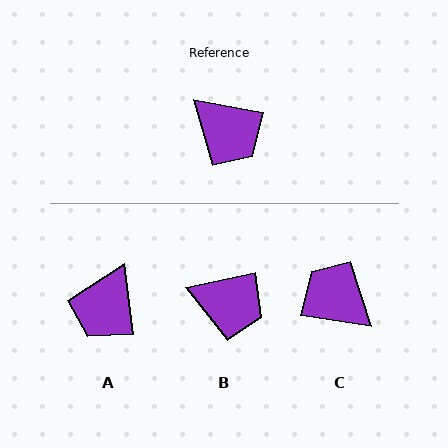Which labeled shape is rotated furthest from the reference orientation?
C, about 178 degrees away.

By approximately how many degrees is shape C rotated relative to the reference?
Approximately 178 degrees clockwise.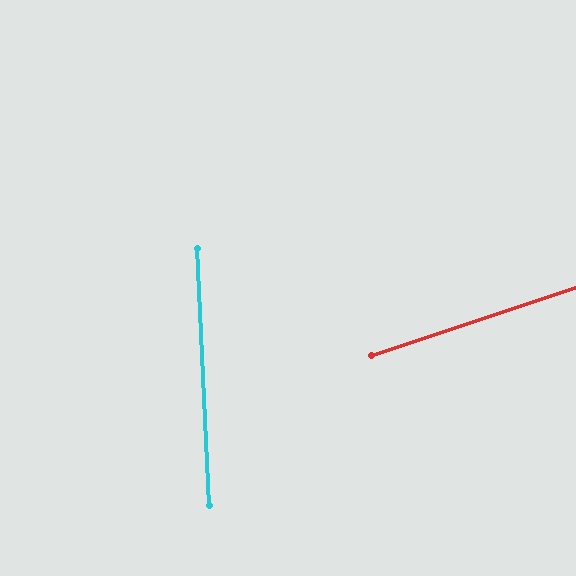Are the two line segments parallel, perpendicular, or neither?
Neither parallel nor perpendicular — they differ by about 74°.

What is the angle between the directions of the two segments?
Approximately 74 degrees.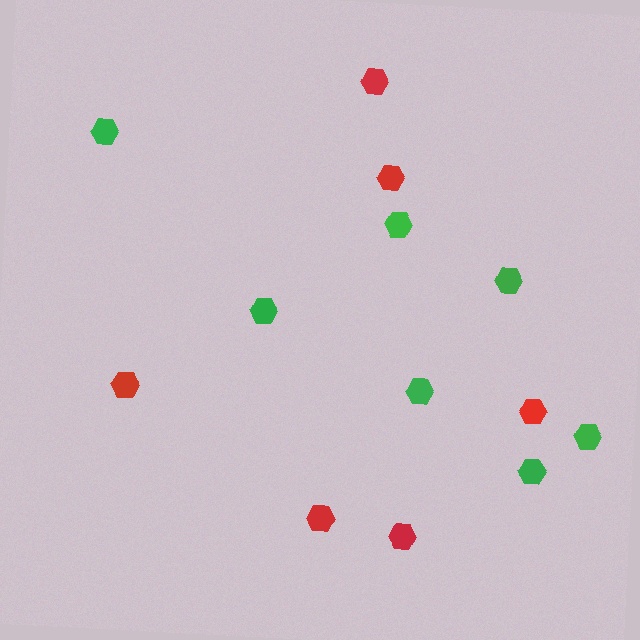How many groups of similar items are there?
There are 2 groups: one group of green hexagons (7) and one group of red hexagons (6).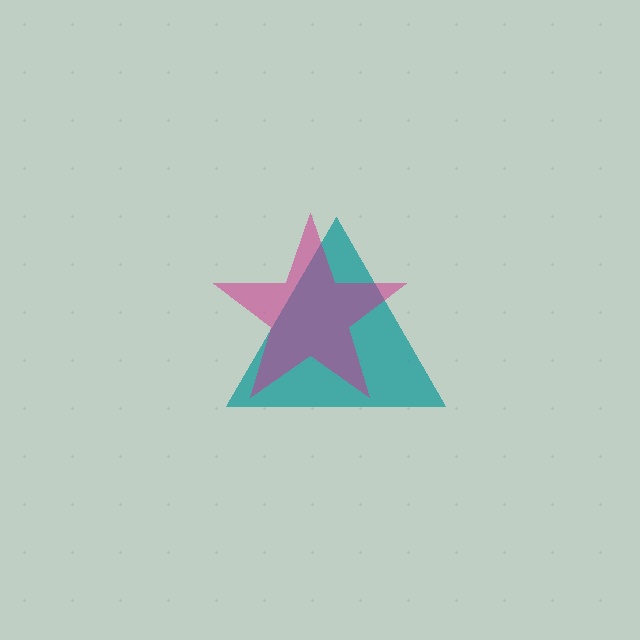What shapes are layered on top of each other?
The layered shapes are: a teal triangle, a magenta star.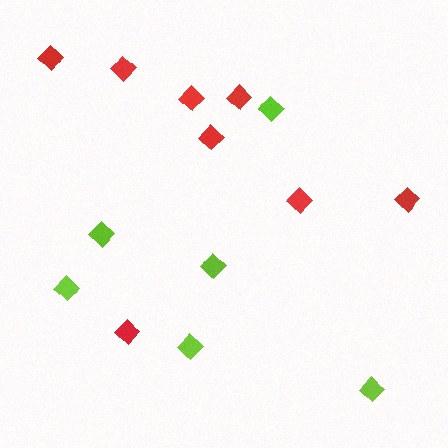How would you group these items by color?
There are 2 groups: one group of red diamonds (8) and one group of lime diamonds (6).